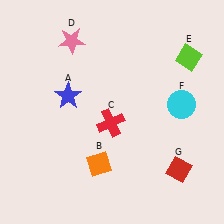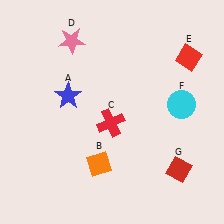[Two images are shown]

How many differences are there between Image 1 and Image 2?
There is 1 difference between the two images.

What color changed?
The diamond (E) changed from lime in Image 1 to red in Image 2.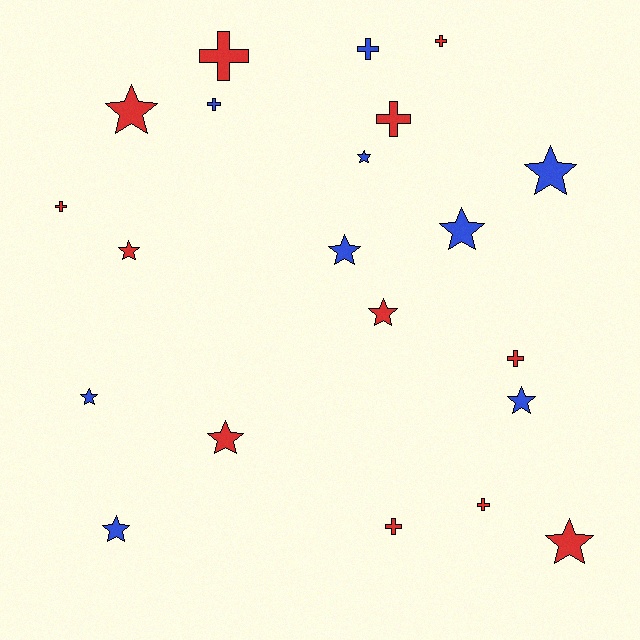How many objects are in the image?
There are 21 objects.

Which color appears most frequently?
Red, with 12 objects.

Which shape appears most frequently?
Star, with 12 objects.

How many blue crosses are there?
There are 2 blue crosses.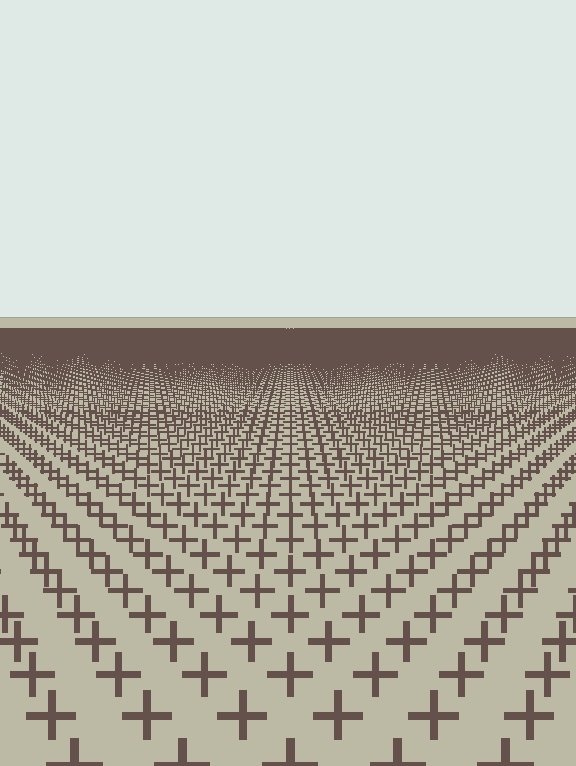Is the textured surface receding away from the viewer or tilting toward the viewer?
The surface is receding away from the viewer. Texture elements get smaller and denser toward the top.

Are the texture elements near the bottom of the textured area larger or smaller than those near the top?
Larger. Near the bottom, elements are closer to the viewer and appear at a bigger on-screen size.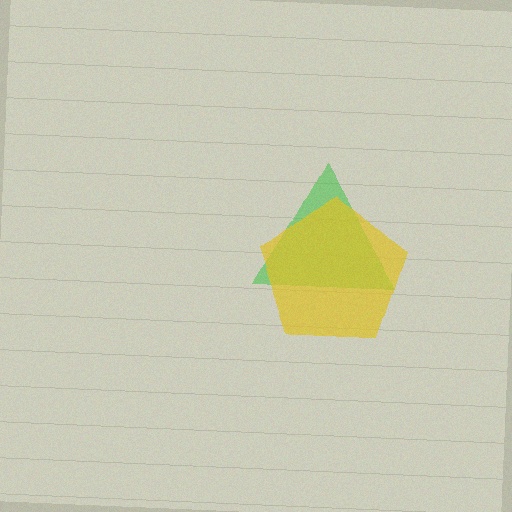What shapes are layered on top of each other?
The layered shapes are: a green triangle, a yellow pentagon.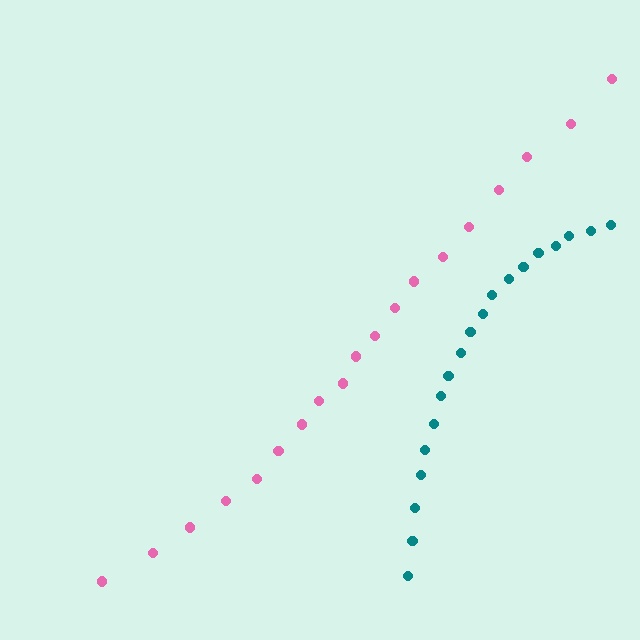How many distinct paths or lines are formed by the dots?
There are 2 distinct paths.